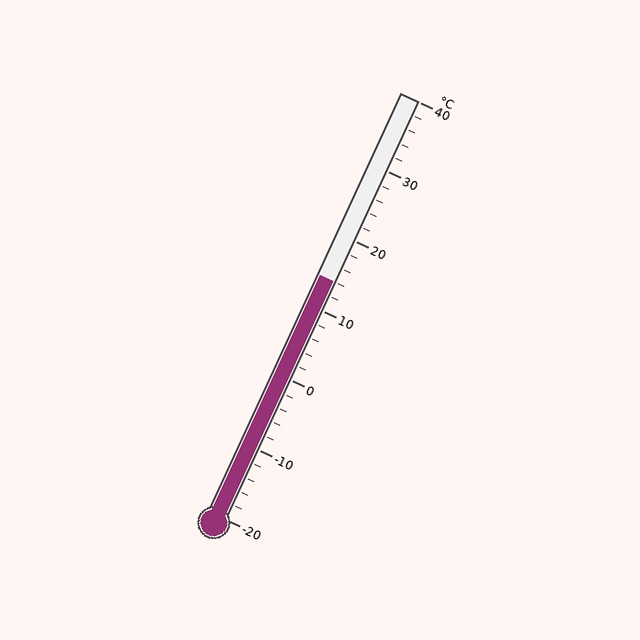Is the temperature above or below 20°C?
The temperature is below 20°C.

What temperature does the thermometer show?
The thermometer shows approximately 14°C.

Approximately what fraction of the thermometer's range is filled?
The thermometer is filled to approximately 55% of its range.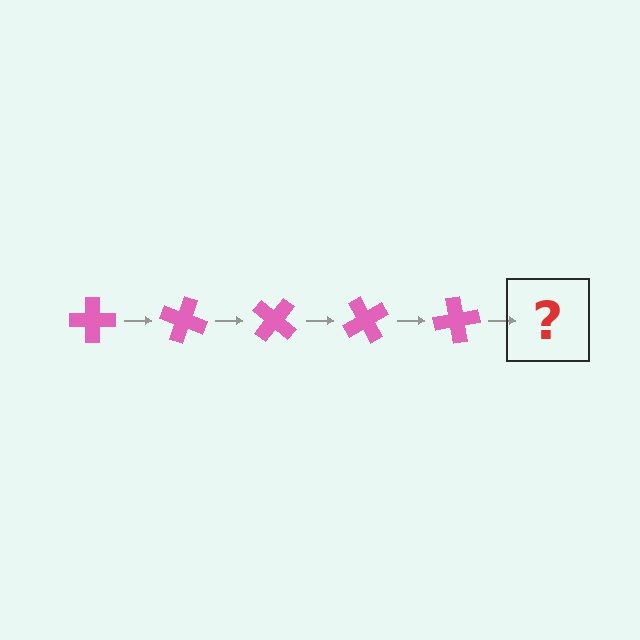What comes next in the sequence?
The next element should be a pink cross rotated 100 degrees.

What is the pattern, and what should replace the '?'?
The pattern is that the cross rotates 20 degrees each step. The '?' should be a pink cross rotated 100 degrees.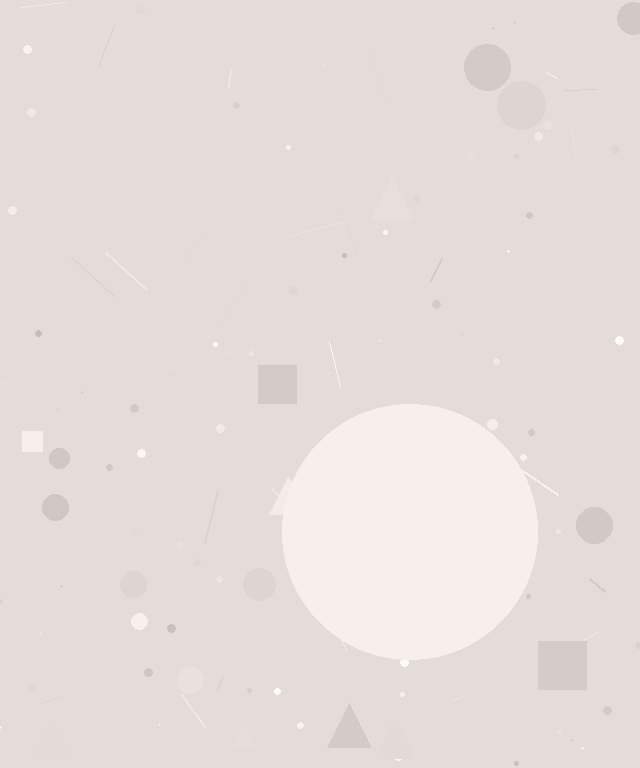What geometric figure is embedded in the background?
A circle is embedded in the background.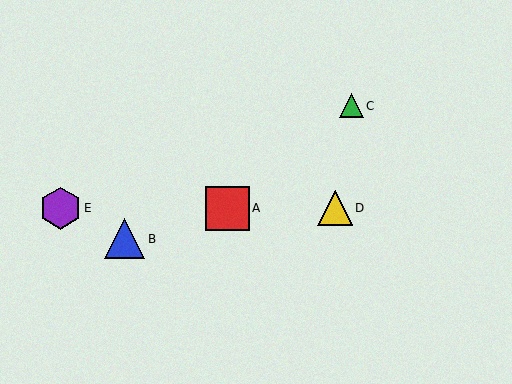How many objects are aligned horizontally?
3 objects (A, D, E) are aligned horizontally.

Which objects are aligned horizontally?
Objects A, D, E are aligned horizontally.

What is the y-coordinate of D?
Object D is at y≈208.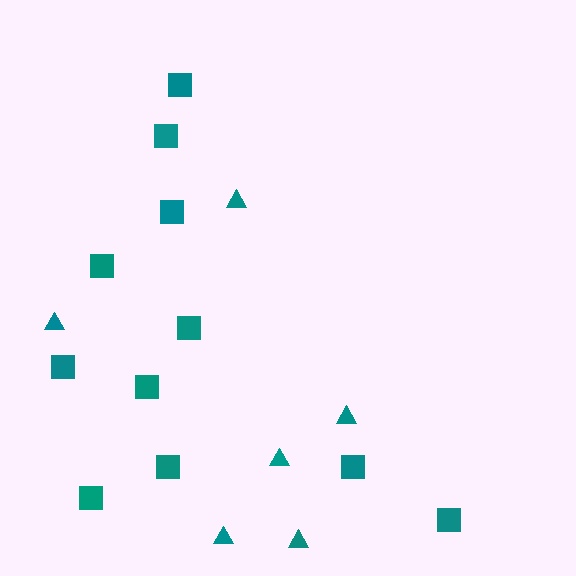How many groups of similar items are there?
There are 2 groups: one group of squares (11) and one group of triangles (6).